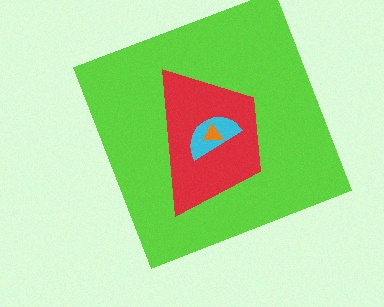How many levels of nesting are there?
4.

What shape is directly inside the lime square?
The red trapezoid.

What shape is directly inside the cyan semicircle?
The orange triangle.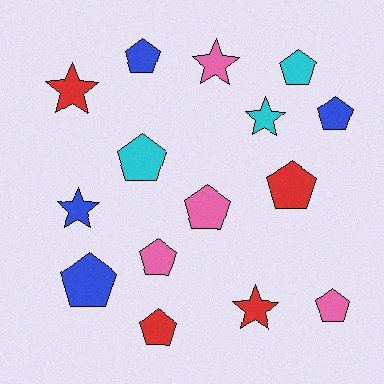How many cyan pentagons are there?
There are 2 cyan pentagons.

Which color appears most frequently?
Red, with 4 objects.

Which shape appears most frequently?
Pentagon, with 10 objects.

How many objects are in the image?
There are 15 objects.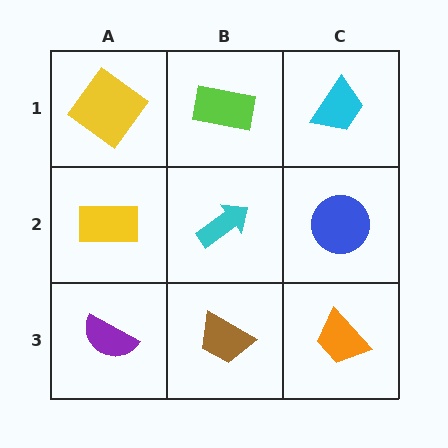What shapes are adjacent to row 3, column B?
A cyan arrow (row 2, column B), a purple semicircle (row 3, column A), an orange trapezoid (row 3, column C).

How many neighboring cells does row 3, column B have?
3.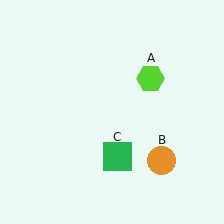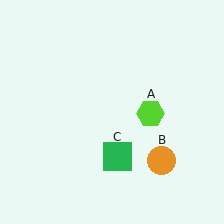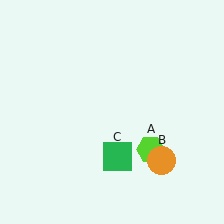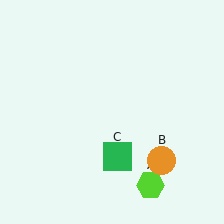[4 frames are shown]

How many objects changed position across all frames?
1 object changed position: lime hexagon (object A).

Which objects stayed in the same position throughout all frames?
Orange circle (object B) and green square (object C) remained stationary.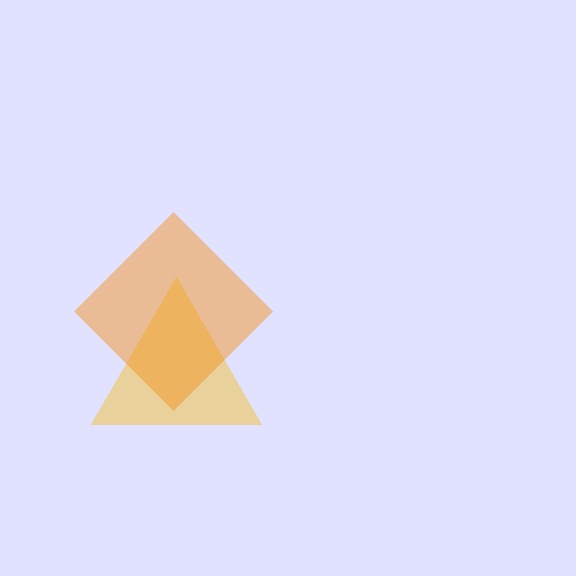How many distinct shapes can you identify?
There are 2 distinct shapes: a yellow triangle, an orange diamond.